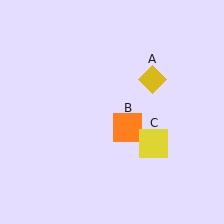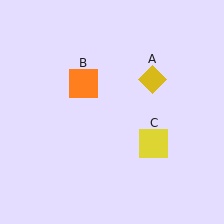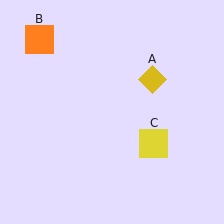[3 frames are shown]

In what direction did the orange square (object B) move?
The orange square (object B) moved up and to the left.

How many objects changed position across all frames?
1 object changed position: orange square (object B).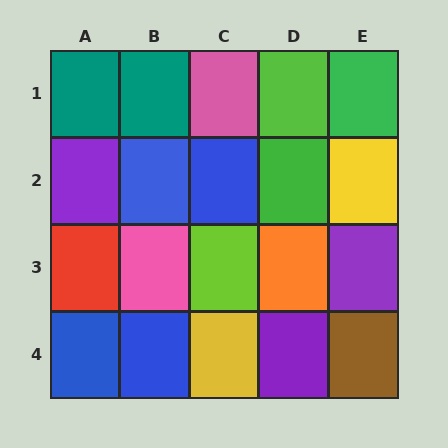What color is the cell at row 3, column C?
Lime.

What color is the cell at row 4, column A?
Blue.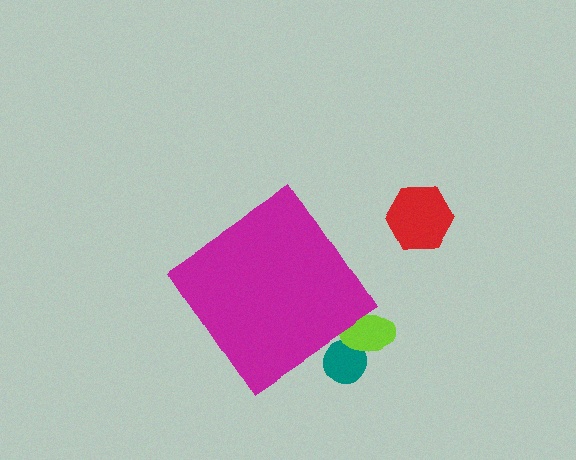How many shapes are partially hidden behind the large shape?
2 shapes are partially hidden.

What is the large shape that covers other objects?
A magenta diamond.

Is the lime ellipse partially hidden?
Yes, the lime ellipse is partially hidden behind the magenta diamond.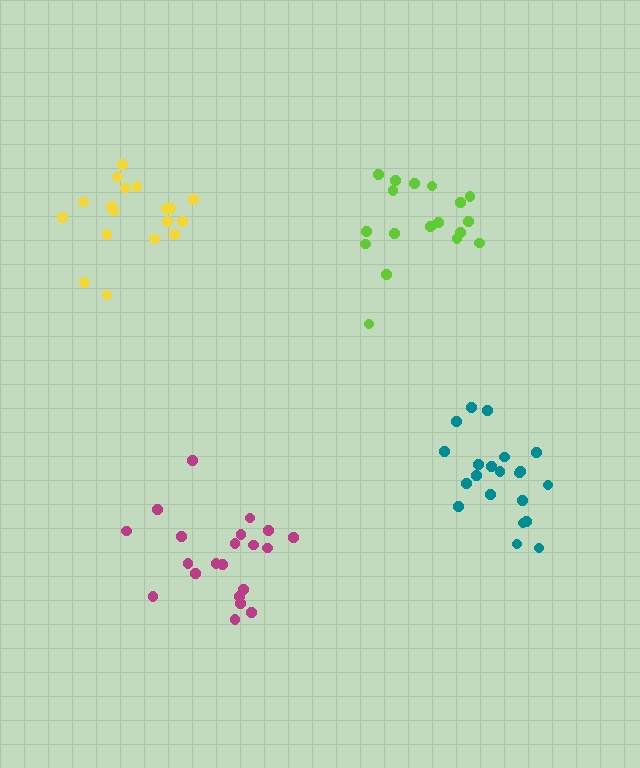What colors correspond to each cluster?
The clusters are colored: magenta, yellow, lime, teal.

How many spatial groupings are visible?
There are 4 spatial groupings.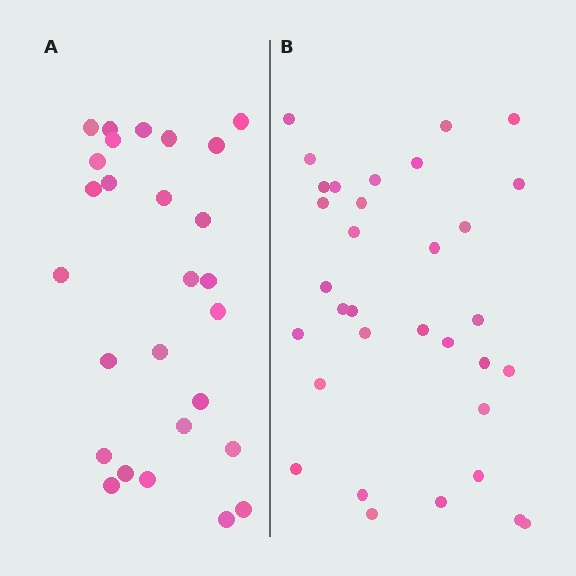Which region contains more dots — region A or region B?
Region B (the right region) has more dots.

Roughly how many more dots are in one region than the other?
Region B has about 6 more dots than region A.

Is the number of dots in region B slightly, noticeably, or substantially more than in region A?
Region B has only slightly more — the two regions are fairly close. The ratio is roughly 1.2 to 1.